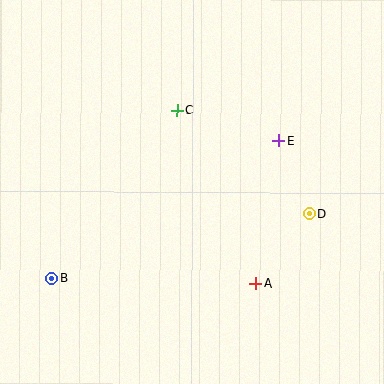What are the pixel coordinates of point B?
Point B is at (52, 278).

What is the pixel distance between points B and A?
The distance between B and A is 204 pixels.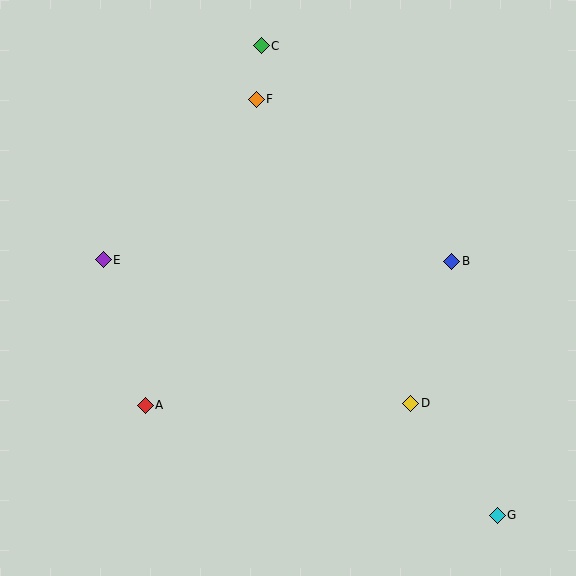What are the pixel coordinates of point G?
Point G is at (497, 515).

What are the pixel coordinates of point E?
Point E is at (103, 260).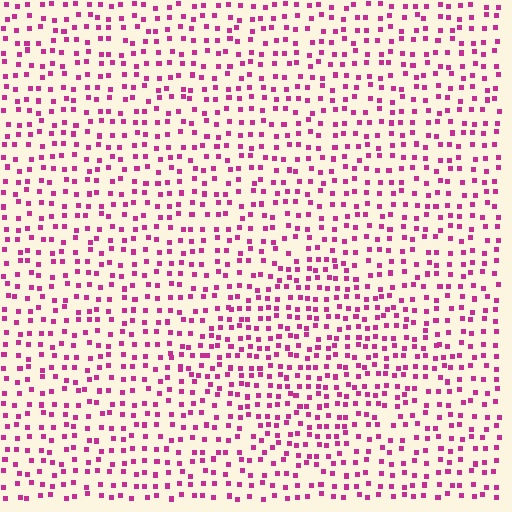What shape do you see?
I see a diamond.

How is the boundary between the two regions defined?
The boundary is defined by a change in element density (approximately 1.4x ratio). All elements are the same color, size, and shape.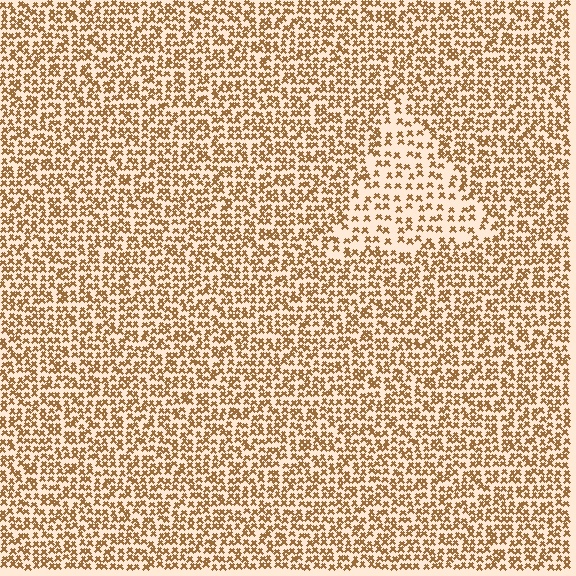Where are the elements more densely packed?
The elements are more densely packed outside the triangle boundary.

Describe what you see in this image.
The image contains small brown elements arranged at two different densities. A triangle-shaped region is visible where the elements are less densely packed than the surrounding area.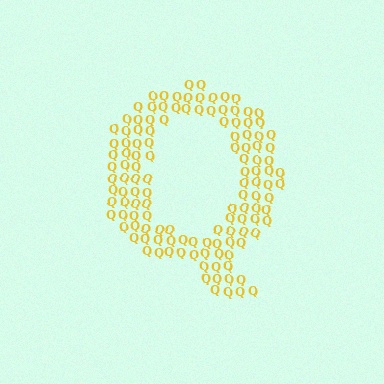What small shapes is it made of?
It is made of small letter Q's.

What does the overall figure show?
The overall figure shows the letter Q.